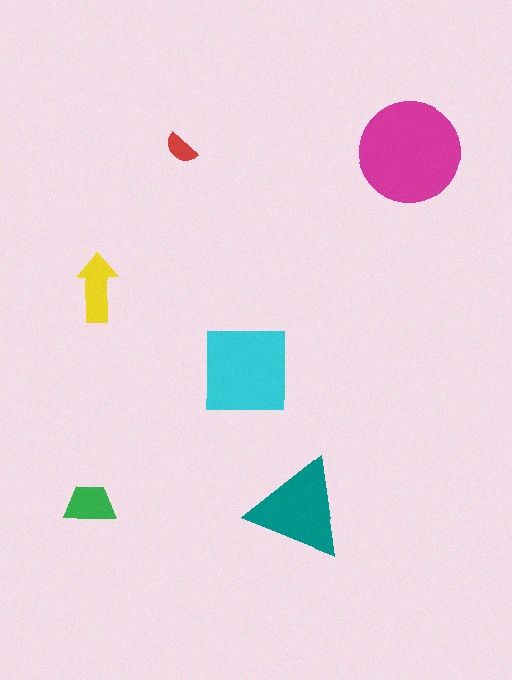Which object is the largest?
The magenta circle.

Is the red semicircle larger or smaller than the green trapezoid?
Smaller.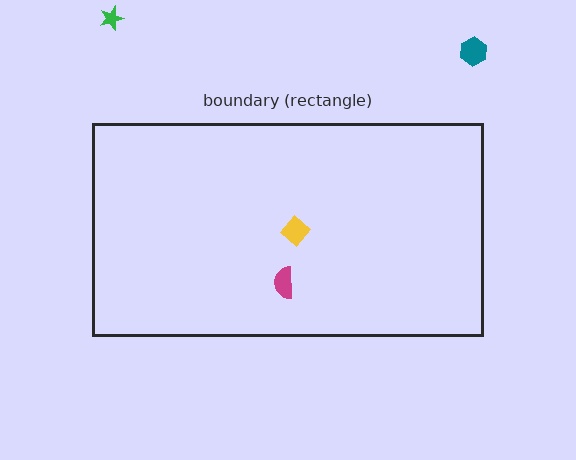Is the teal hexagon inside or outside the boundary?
Outside.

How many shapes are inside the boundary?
2 inside, 2 outside.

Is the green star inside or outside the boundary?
Outside.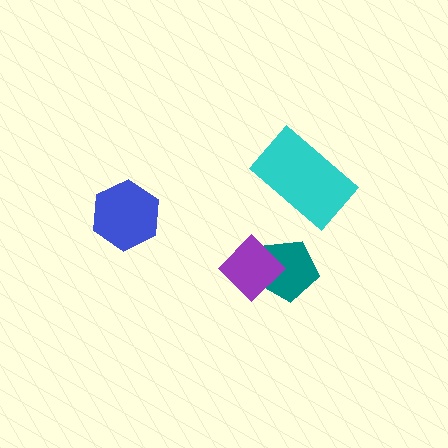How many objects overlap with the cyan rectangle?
0 objects overlap with the cyan rectangle.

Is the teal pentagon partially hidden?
Yes, it is partially covered by another shape.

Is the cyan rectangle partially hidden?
No, no other shape covers it.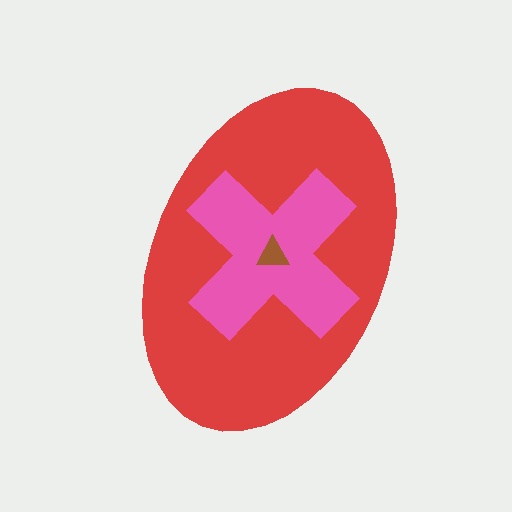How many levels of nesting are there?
3.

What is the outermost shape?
The red ellipse.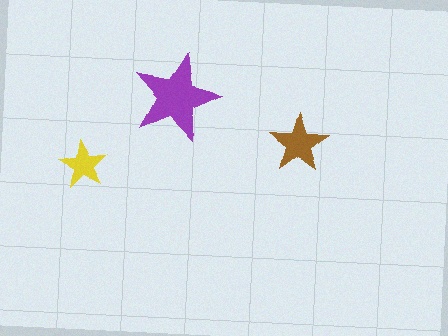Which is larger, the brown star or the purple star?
The purple one.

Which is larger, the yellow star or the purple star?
The purple one.